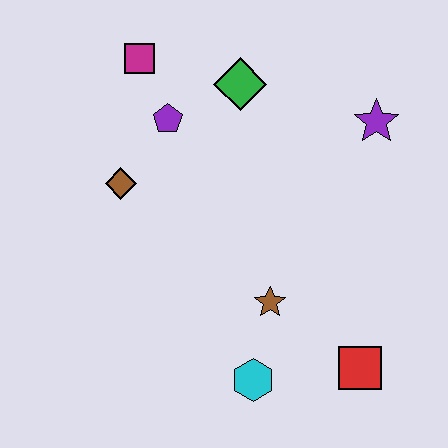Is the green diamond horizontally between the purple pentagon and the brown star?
Yes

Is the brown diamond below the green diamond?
Yes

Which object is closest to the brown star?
The cyan hexagon is closest to the brown star.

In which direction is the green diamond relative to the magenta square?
The green diamond is to the right of the magenta square.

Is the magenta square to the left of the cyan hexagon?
Yes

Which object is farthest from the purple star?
The cyan hexagon is farthest from the purple star.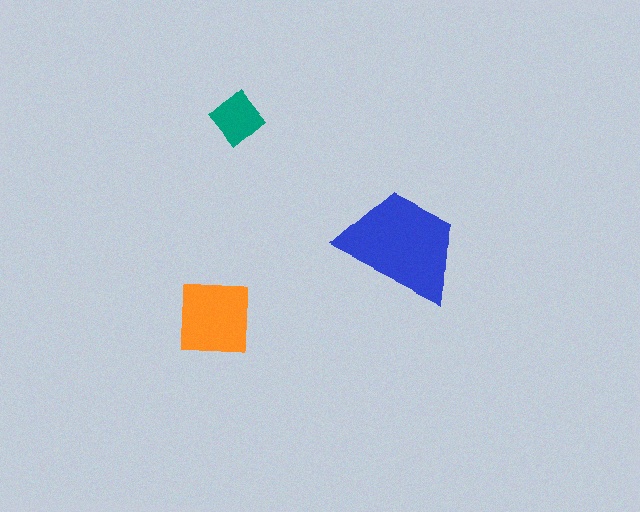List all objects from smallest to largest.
The teal diamond, the orange square, the blue trapezoid.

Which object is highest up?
The teal diamond is topmost.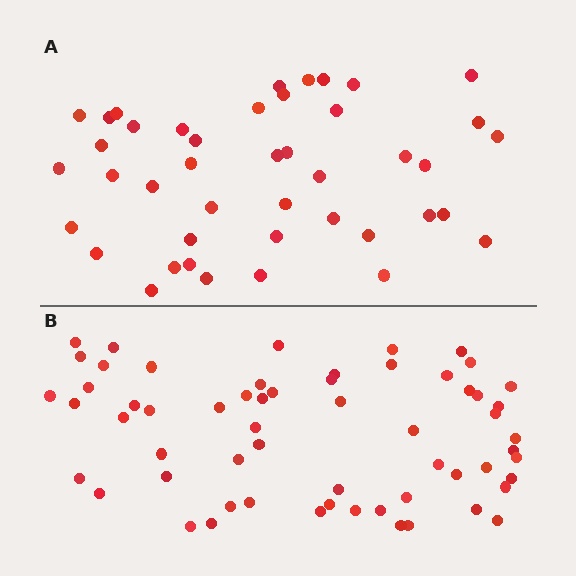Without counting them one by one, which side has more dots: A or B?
Region B (the bottom region) has more dots.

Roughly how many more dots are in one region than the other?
Region B has approximately 15 more dots than region A.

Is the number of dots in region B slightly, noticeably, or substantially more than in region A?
Region B has noticeably more, but not dramatically so. The ratio is roughly 1.4 to 1.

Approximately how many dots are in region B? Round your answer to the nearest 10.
About 60 dots.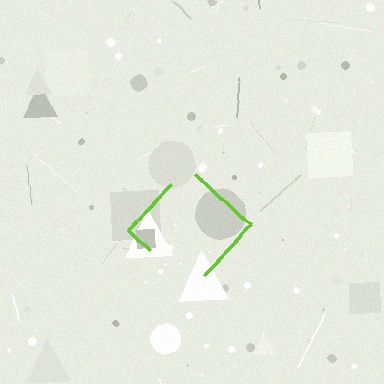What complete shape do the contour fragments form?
The contour fragments form a diamond.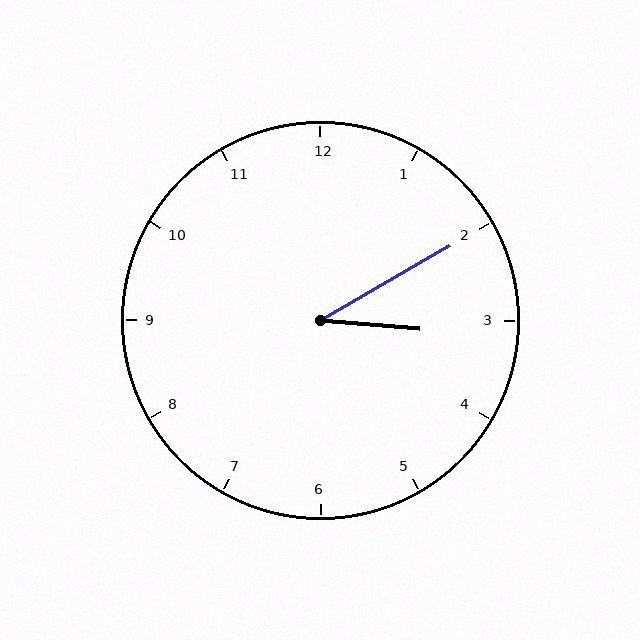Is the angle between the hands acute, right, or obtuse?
It is acute.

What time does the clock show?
3:10.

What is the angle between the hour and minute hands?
Approximately 35 degrees.